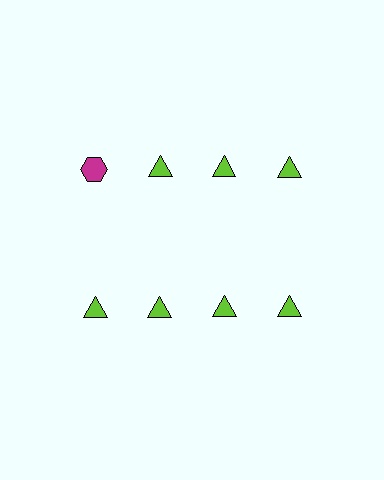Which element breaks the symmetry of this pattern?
The magenta hexagon in the top row, leftmost column breaks the symmetry. All other shapes are lime triangles.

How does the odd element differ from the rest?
It differs in both color (magenta instead of lime) and shape (hexagon instead of triangle).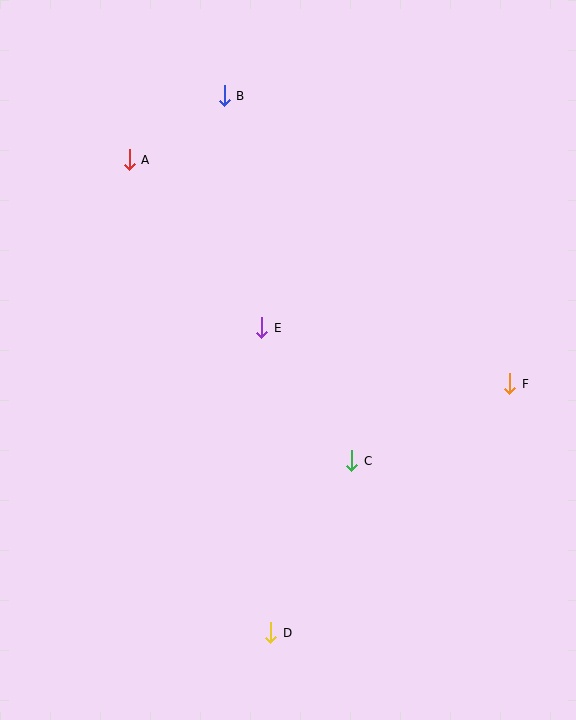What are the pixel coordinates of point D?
Point D is at (271, 633).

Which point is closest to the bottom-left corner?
Point D is closest to the bottom-left corner.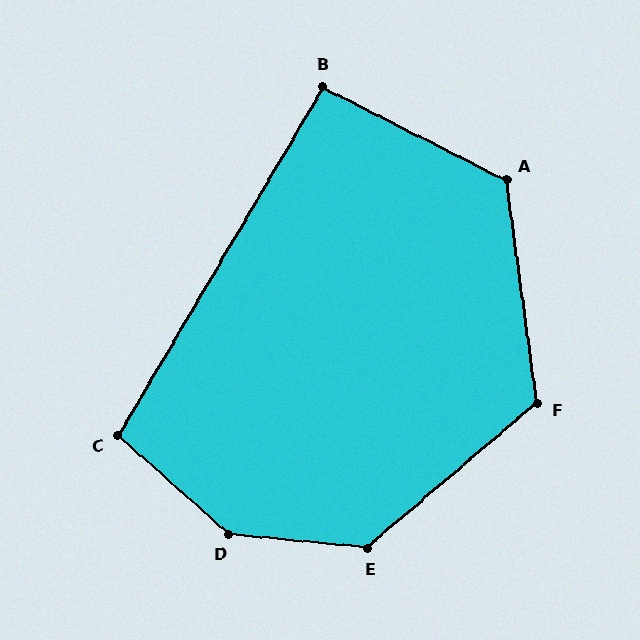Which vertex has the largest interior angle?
D, at approximately 144 degrees.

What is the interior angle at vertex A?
Approximately 125 degrees (obtuse).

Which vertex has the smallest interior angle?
B, at approximately 94 degrees.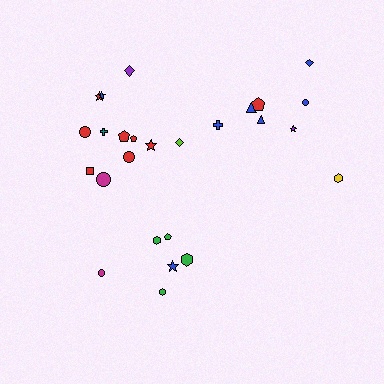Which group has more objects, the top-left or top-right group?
The top-left group.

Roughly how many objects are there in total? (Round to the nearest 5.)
Roughly 25 objects in total.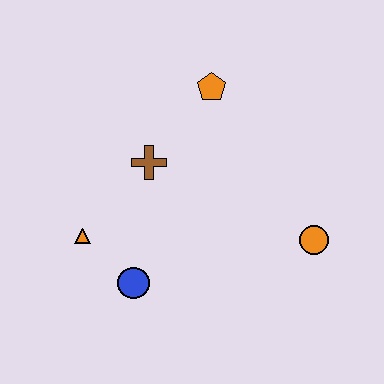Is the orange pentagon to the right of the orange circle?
No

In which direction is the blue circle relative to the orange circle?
The blue circle is to the left of the orange circle.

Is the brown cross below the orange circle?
No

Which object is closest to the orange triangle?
The blue circle is closest to the orange triangle.